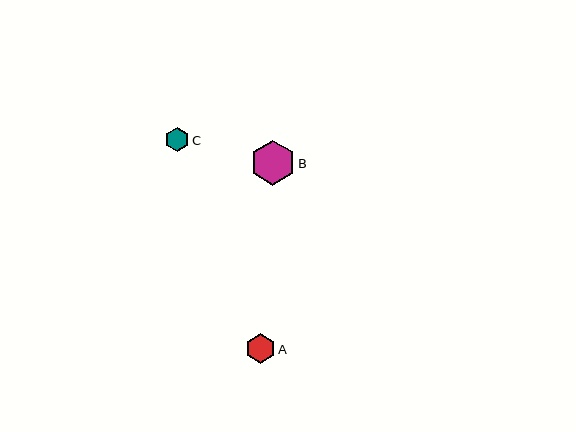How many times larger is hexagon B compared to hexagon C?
Hexagon B is approximately 1.8 times the size of hexagon C.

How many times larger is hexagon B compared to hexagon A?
Hexagon B is approximately 1.5 times the size of hexagon A.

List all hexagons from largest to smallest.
From largest to smallest: B, A, C.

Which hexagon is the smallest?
Hexagon C is the smallest with a size of approximately 24 pixels.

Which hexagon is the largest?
Hexagon B is the largest with a size of approximately 45 pixels.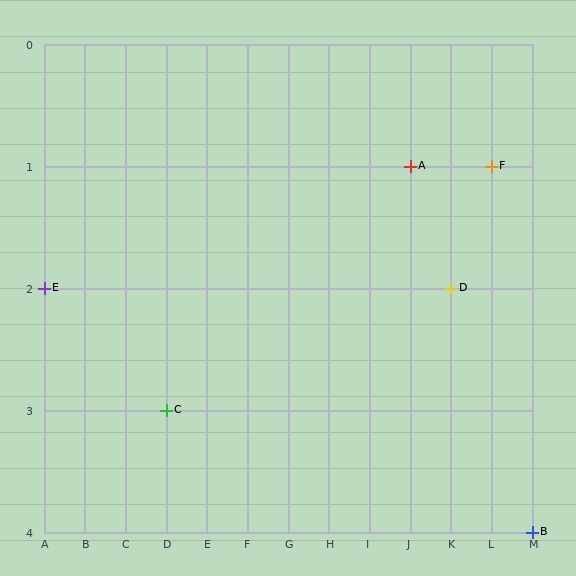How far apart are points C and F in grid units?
Points C and F are 8 columns and 2 rows apart (about 8.2 grid units diagonally).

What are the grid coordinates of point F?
Point F is at grid coordinates (L, 1).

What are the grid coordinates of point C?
Point C is at grid coordinates (D, 3).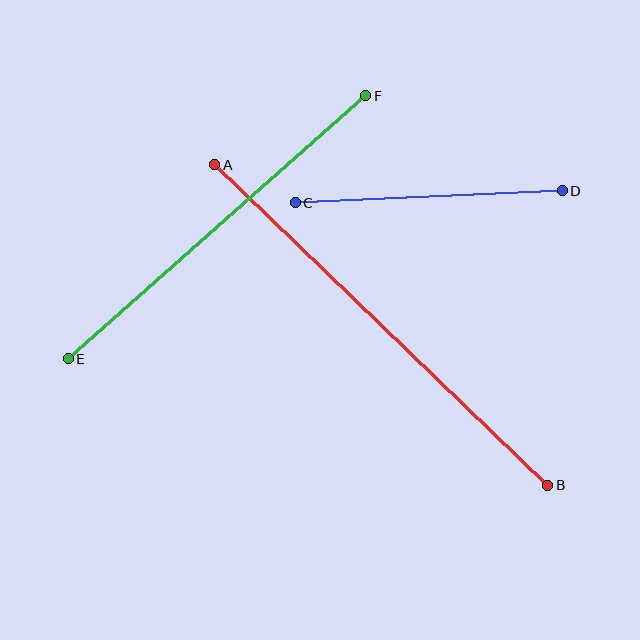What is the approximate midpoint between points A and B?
The midpoint is at approximately (381, 325) pixels.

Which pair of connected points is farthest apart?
Points A and B are farthest apart.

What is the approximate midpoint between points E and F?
The midpoint is at approximately (217, 227) pixels.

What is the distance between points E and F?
The distance is approximately 397 pixels.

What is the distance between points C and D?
The distance is approximately 267 pixels.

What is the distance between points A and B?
The distance is approximately 462 pixels.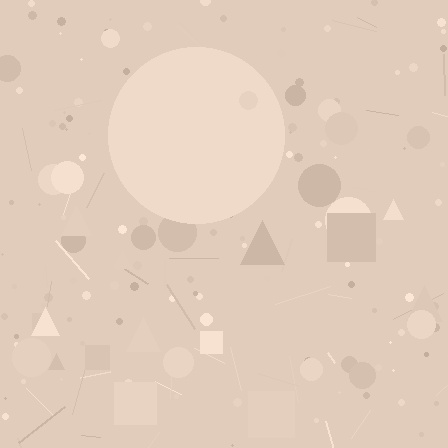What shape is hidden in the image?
A circle is hidden in the image.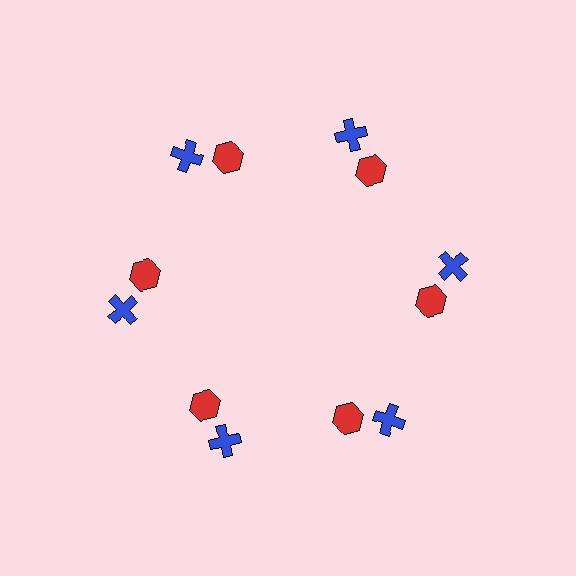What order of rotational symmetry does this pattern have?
This pattern has 6-fold rotational symmetry.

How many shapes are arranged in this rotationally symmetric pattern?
There are 12 shapes, arranged in 6 groups of 2.